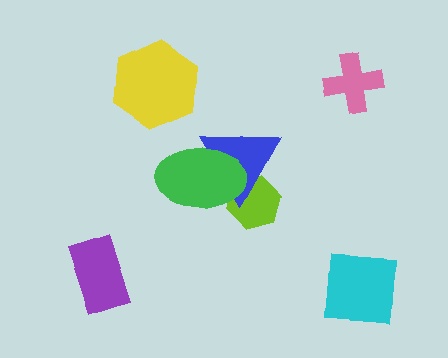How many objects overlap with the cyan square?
0 objects overlap with the cyan square.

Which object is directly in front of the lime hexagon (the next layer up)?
The blue triangle is directly in front of the lime hexagon.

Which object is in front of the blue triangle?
The green ellipse is in front of the blue triangle.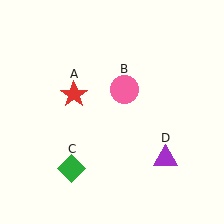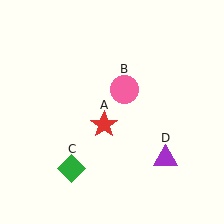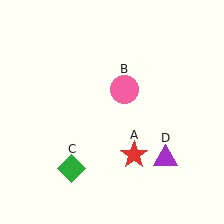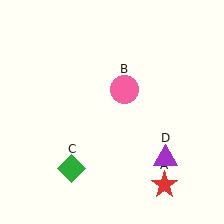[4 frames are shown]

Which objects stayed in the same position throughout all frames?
Pink circle (object B) and green diamond (object C) and purple triangle (object D) remained stationary.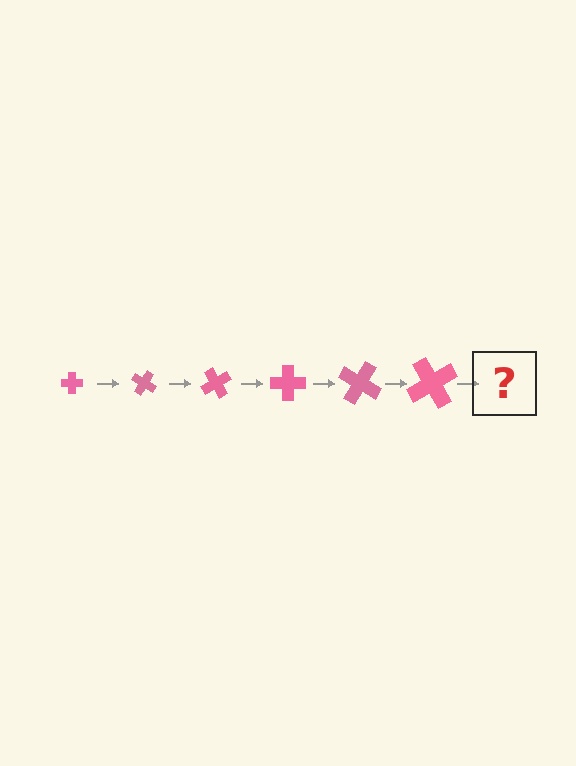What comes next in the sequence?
The next element should be a cross, larger than the previous one and rotated 180 degrees from the start.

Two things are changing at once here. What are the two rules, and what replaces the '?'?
The two rules are that the cross grows larger each step and it rotates 30 degrees each step. The '?' should be a cross, larger than the previous one and rotated 180 degrees from the start.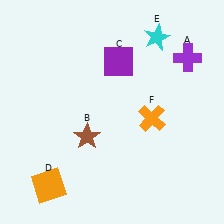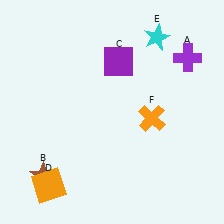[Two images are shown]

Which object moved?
The brown star (B) moved left.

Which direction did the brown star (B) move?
The brown star (B) moved left.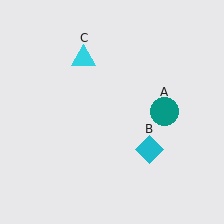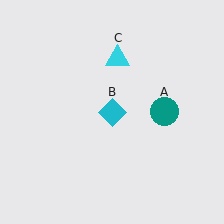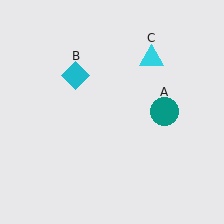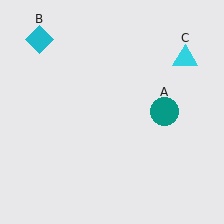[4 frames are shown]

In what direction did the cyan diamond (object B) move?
The cyan diamond (object B) moved up and to the left.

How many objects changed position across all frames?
2 objects changed position: cyan diamond (object B), cyan triangle (object C).